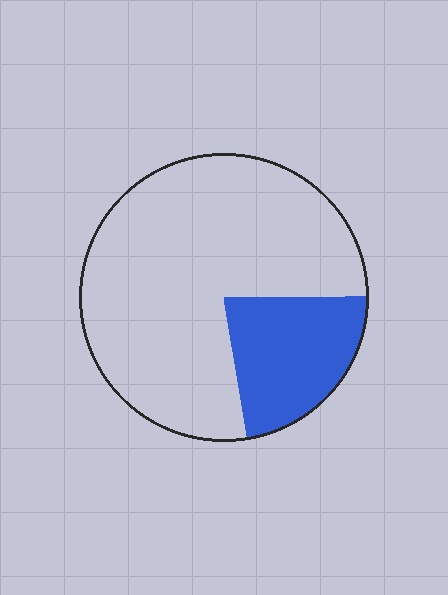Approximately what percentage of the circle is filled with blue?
Approximately 25%.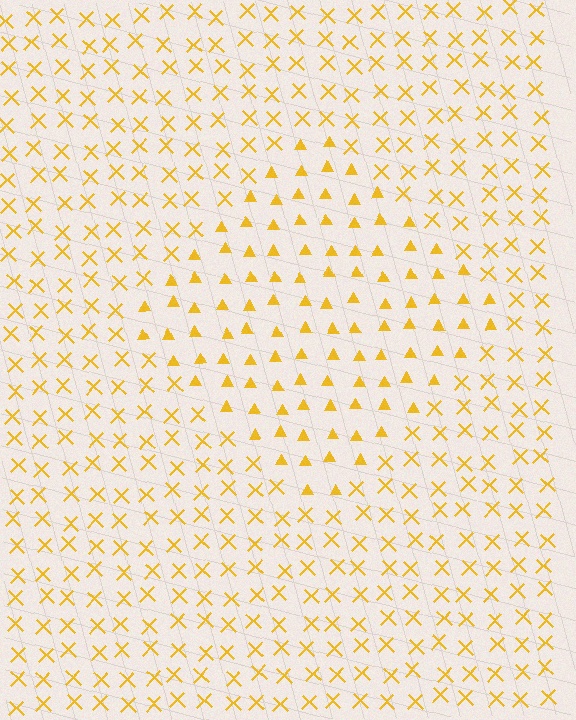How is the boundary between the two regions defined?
The boundary is defined by a change in element shape: triangles inside vs. X marks outside. All elements share the same color and spacing.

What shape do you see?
I see a diamond.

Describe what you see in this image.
The image is filled with small yellow elements arranged in a uniform grid. A diamond-shaped region contains triangles, while the surrounding area contains X marks. The boundary is defined purely by the change in element shape.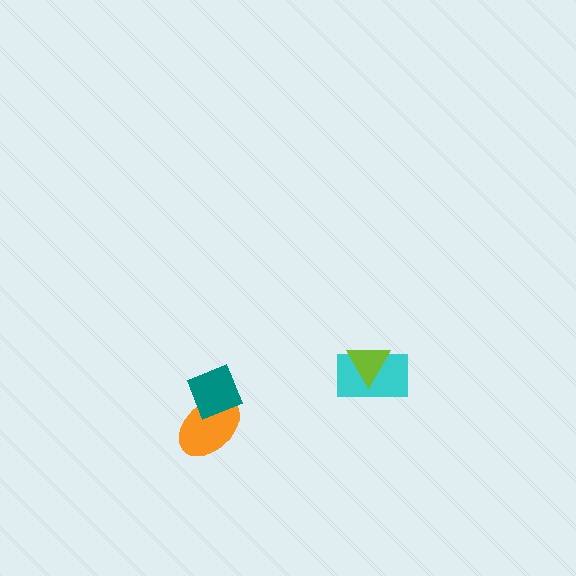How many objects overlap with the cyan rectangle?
1 object overlaps with the cyan rectangle.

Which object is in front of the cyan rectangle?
The lime triangle is in front of the cyan rectangle.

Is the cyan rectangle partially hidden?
Yes, it is partially covered by another shape.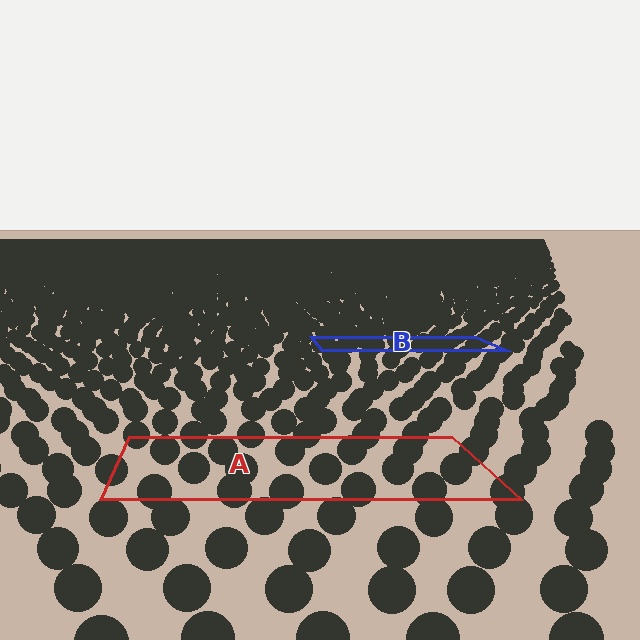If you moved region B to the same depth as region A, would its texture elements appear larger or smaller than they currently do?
They would appear larger. At a closer depth, the same texture elements are projected at a bigger on-screen size.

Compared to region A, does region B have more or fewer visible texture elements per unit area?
Region B has more texture elements per unit area — they are packed more densely because it is farther away.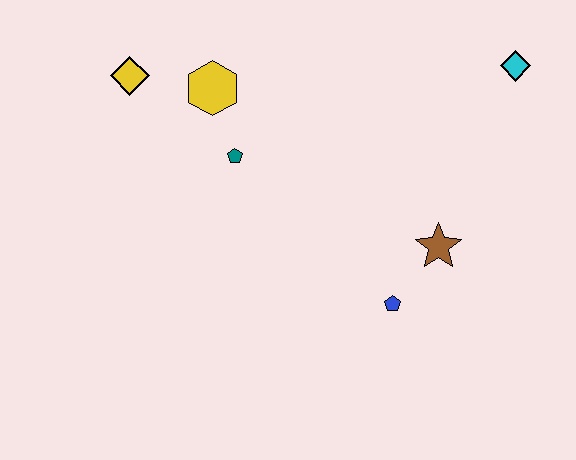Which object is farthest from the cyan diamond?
The yellow diamond is farthest from the cyan diamond.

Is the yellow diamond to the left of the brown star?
Yes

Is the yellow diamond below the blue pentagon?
No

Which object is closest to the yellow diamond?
The yellow hexagon is closest to the yellow diamond.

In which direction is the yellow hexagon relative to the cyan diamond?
The yellow hexagon is to the left of the cyan diamond.